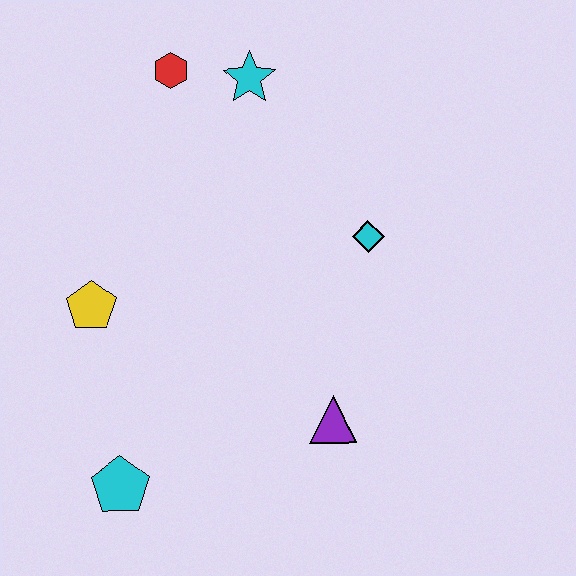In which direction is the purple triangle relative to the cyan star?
The purple triangle is below the cyan star.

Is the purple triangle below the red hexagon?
Yes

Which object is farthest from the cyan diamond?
The cyan pentagon is farthest from the cyan diamond.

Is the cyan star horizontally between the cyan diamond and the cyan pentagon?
Yes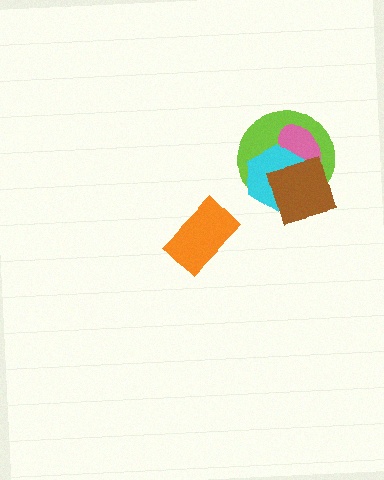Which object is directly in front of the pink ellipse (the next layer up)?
The cyan hexagon is directly in front of the pink ellipse.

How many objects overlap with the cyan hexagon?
3 objects overlap with the cyan hexagon.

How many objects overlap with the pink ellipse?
3 objects overlap with the pink ellipse.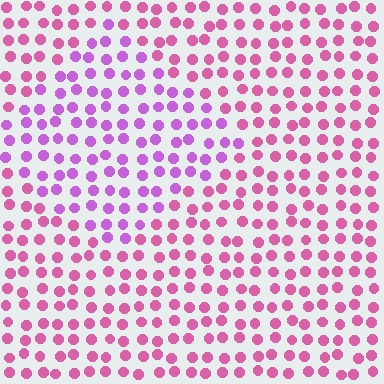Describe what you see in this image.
The image is filled with small pink elements in a uniform arrangement. A diamond-shaped region is visible where the elements are tinted to a slightly different hue, forming a subtle color boundary.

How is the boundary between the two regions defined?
The boundary is defined purely by a slight shift in hue (about 35 degrees). Spacing, size, and orientation are identical on both sides.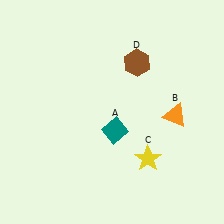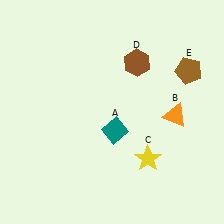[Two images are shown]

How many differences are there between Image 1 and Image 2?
There is 1 difference between the two images.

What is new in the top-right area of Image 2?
A brown pentagon (E) was added in the top-right area of Image 2.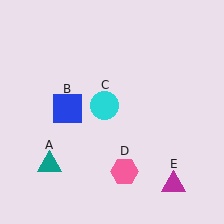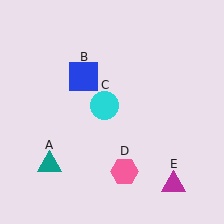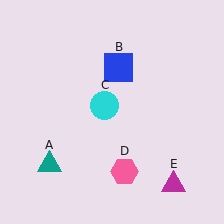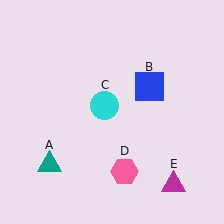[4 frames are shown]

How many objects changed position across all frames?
1 object changed position: blue square (object B).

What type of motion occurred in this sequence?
The blue square (object B) rotated clockwise around the center of the scene.